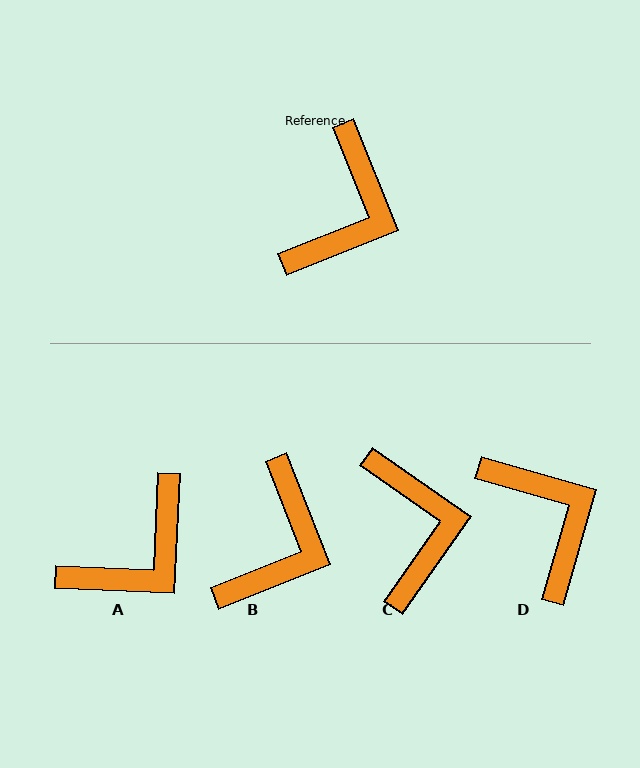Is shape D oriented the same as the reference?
No, it is off by about 52 degrees.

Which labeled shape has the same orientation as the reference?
B.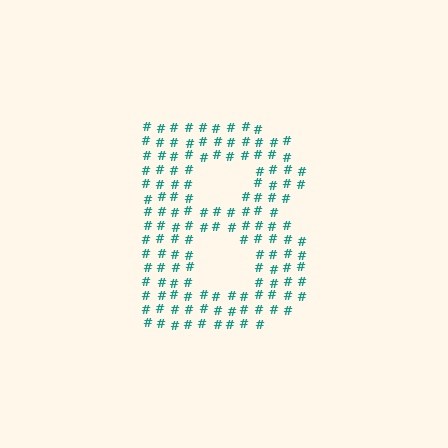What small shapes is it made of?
It is made of small hash symbols.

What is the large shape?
The large shape is the letter B.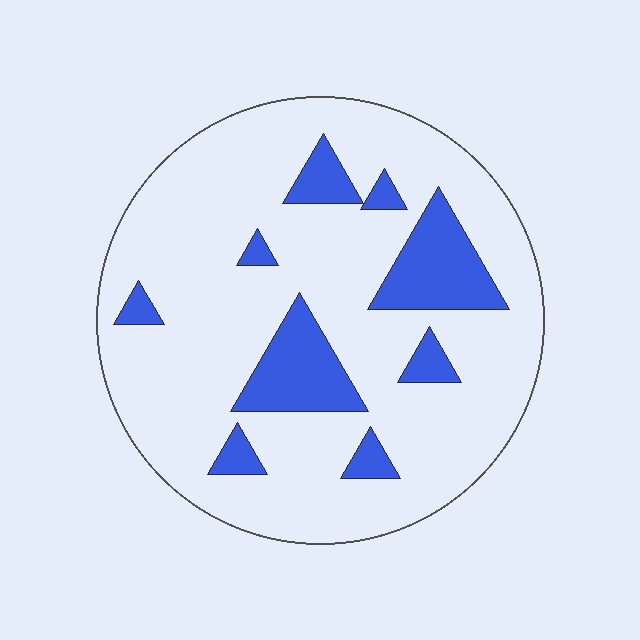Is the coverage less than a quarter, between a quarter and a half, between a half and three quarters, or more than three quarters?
Less than a quarter.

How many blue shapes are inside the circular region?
9.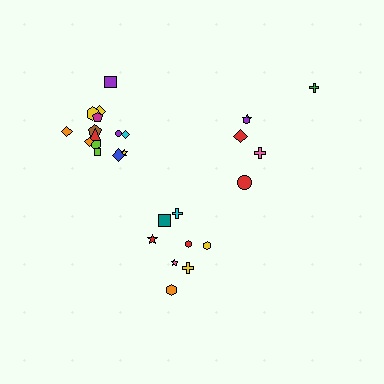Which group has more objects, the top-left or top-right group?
The top-left group.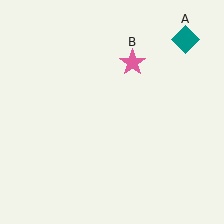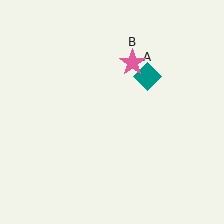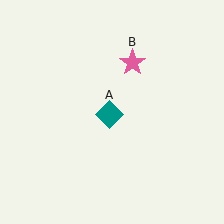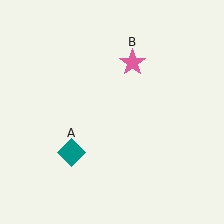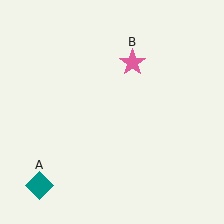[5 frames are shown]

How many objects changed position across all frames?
1 object changed position: teal diamond (object A).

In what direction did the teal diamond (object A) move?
The teal diamond (object A) moved down and to the left.